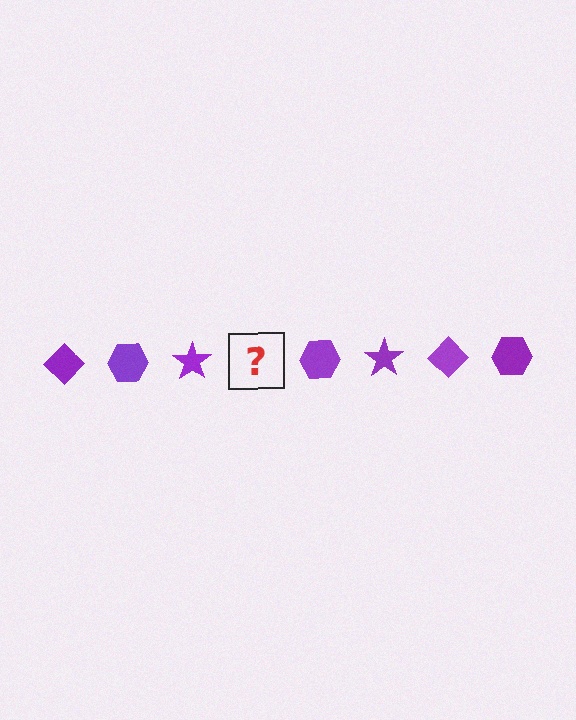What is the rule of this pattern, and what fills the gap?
The rule is that the pattern cycles through diamond, hexagon, star shapes in purple. The gap should be filled with a purple diamond.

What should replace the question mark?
The question mark should be replaced with a purple diamond.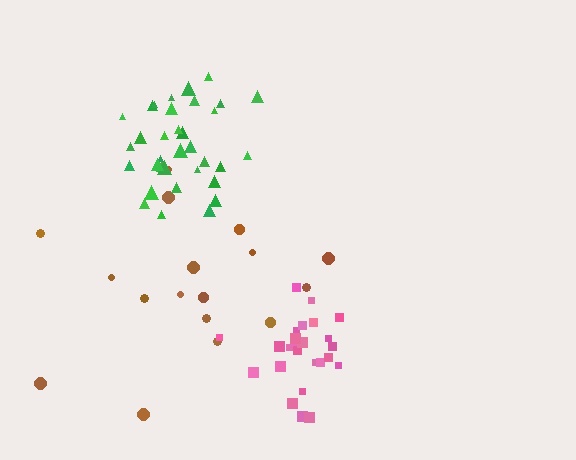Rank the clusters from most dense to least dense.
green, pink, brown.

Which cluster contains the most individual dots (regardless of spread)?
Green (35).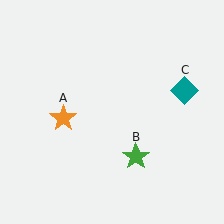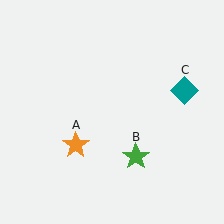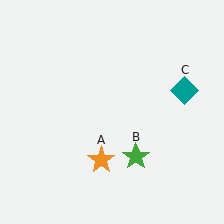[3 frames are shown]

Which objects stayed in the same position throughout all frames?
Green star (object B) and teal diamond (object C) remained stationary.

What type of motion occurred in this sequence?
The orange star (object A) rotated counterclockwise around the center of the scene.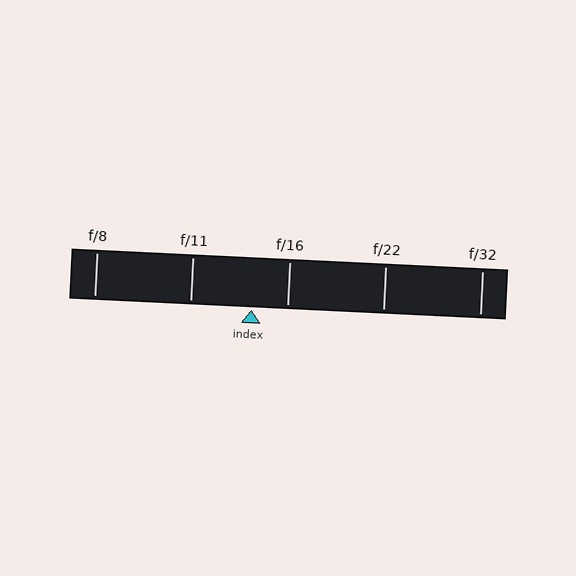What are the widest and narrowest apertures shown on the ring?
The widest aperture shown is f/8 and the narrowest is f/32.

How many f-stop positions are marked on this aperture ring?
There are 5 f-stop positions marked.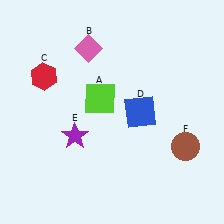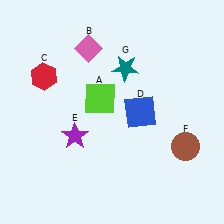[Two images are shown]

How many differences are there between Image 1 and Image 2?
There is 1 difference between the two images.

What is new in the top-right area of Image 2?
A teal star (G) was added in the top-right area of Image 2.